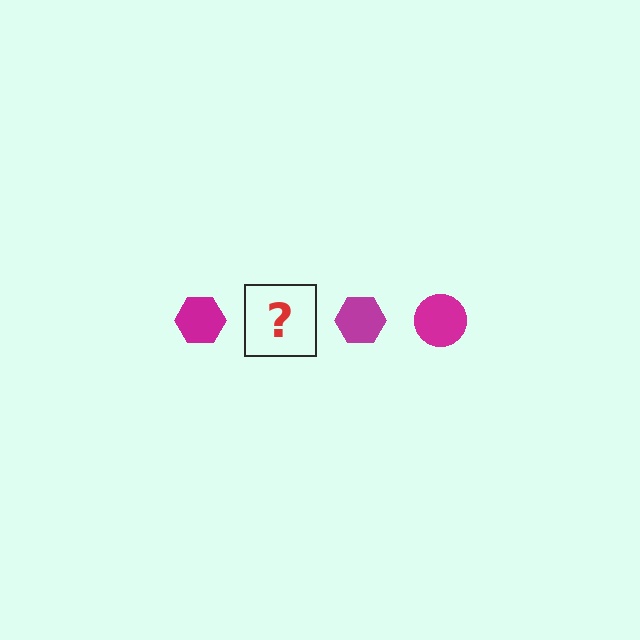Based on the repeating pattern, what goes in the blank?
The blank should be a magenta circle.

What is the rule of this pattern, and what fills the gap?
The rule is that the pattern cycles through hexagon, circle shapes in magenta. The gap should be filled with a magenta circle.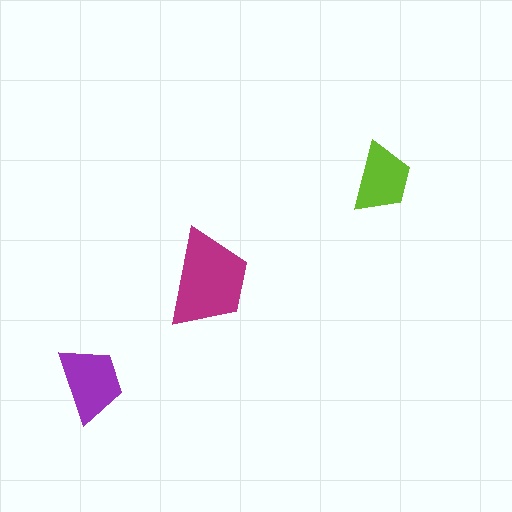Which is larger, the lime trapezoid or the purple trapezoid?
The purple one.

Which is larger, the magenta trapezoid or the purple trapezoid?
The magenta one.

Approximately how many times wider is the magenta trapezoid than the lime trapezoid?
About 1.5 times wider.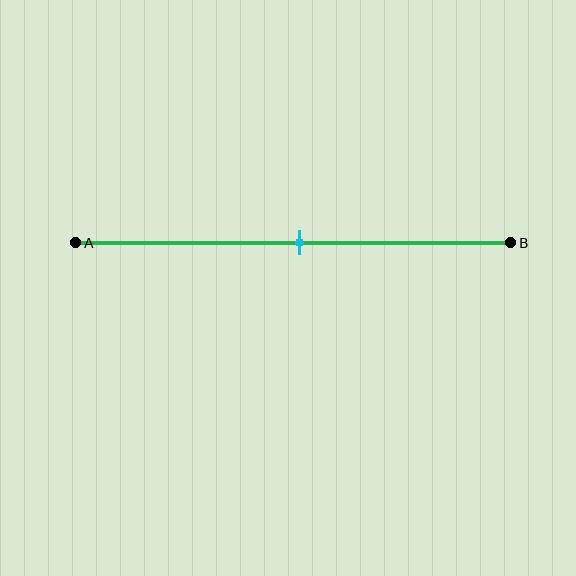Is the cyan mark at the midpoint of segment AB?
Yes, the mark is approximately at the midpoint.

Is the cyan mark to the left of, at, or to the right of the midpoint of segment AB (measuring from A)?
The cyan mark is approximately at the midpoint of segment AB.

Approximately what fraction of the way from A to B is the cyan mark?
The cyan mark is approximately 50% of the way from A to B.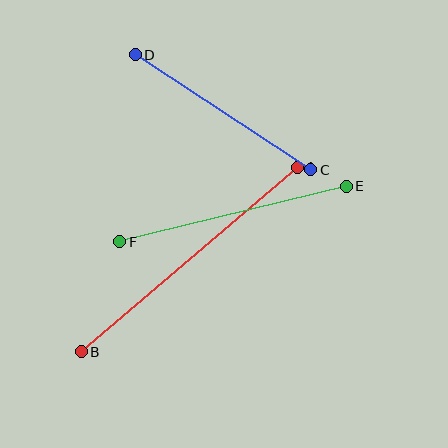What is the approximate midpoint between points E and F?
The midpoint is at approximately (233, 214) pixels.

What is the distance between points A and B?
The distance is approximately 284 pixels.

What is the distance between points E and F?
The distance is approximately 233 pixels.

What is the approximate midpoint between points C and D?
The midpoint is at approximately (223, 112) pixels.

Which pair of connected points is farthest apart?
Points A and B are farthest apart.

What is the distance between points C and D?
The distance is approximately 210 pixels.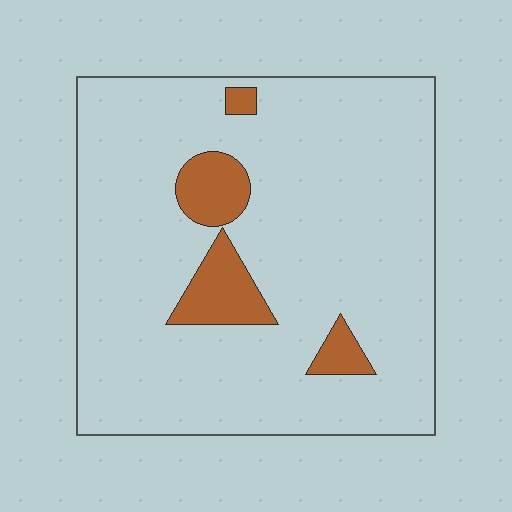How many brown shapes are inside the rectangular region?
4.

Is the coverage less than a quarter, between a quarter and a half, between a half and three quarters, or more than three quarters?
Less than a quarter.